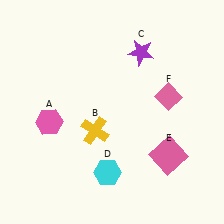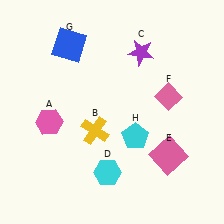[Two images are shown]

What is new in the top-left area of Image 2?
A blue square (G) was added in the top-left area of Image 2.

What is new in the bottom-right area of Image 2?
A cyan pentagon (H) was added in the bottom-right area of Image 2.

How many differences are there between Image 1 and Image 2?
There are 2 differences between the two images.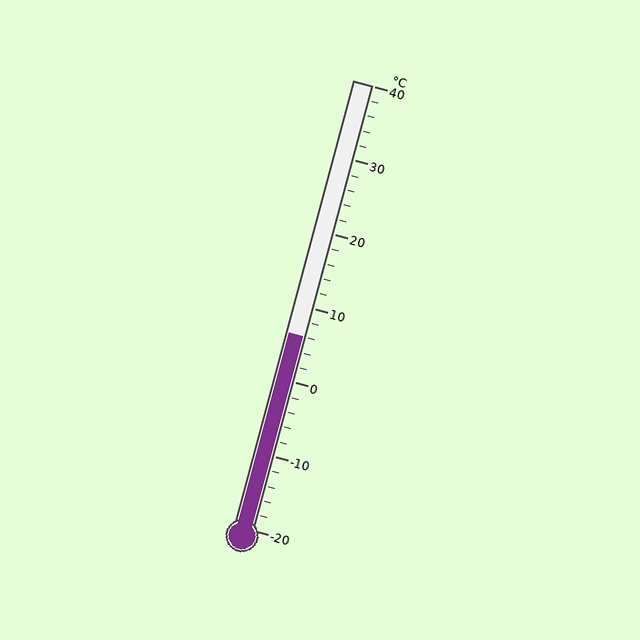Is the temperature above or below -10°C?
The temperature is above -10°C.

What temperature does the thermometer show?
The thermometer shows approximately 6°C.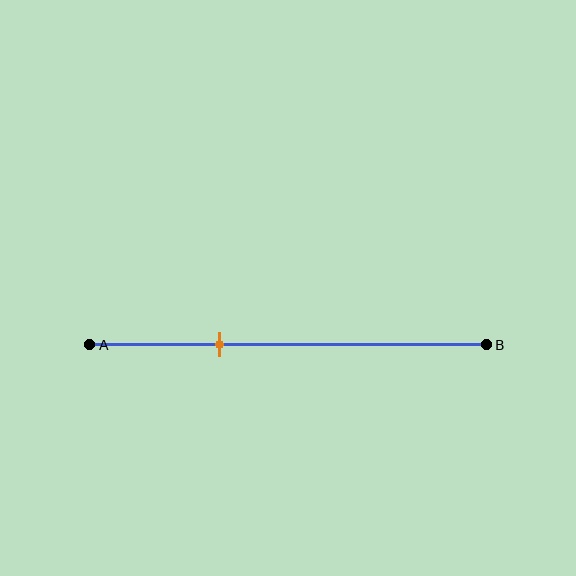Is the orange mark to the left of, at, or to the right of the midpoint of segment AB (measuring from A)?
The orange mark is to the left of the midpoint of segment AB.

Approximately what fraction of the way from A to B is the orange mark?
The orange mark is approximately 35% of the way from A to B.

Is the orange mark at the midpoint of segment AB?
No, the mark is at about 35% from A, not at the 50% midpoint.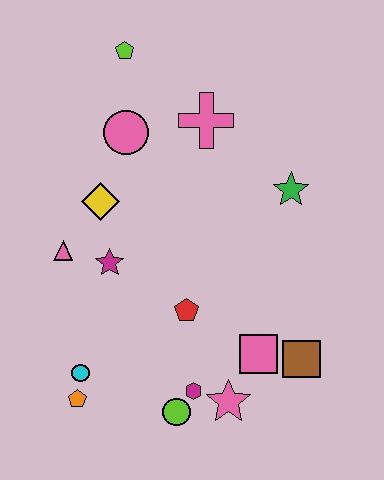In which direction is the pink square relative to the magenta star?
The pink square is to the right of the magenta star.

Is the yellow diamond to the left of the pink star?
Yes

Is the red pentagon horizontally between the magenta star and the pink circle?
No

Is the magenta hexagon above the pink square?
No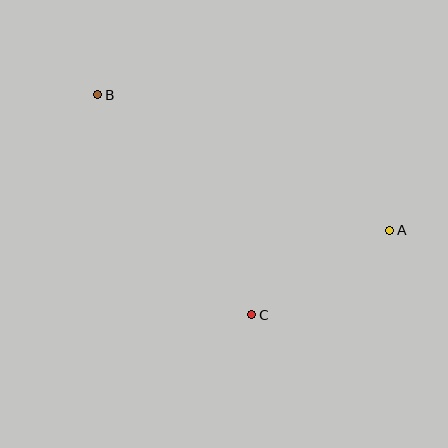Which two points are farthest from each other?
Points A and B are farthest from each other.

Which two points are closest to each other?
Points A and C are closest to each other.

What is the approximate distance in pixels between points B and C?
The distance between B and C is approximately 269 pixels.